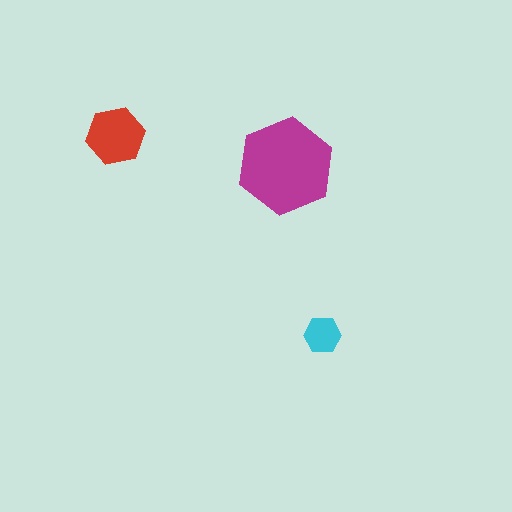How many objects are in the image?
There are 3 objects in the image.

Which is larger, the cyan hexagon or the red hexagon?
The red one.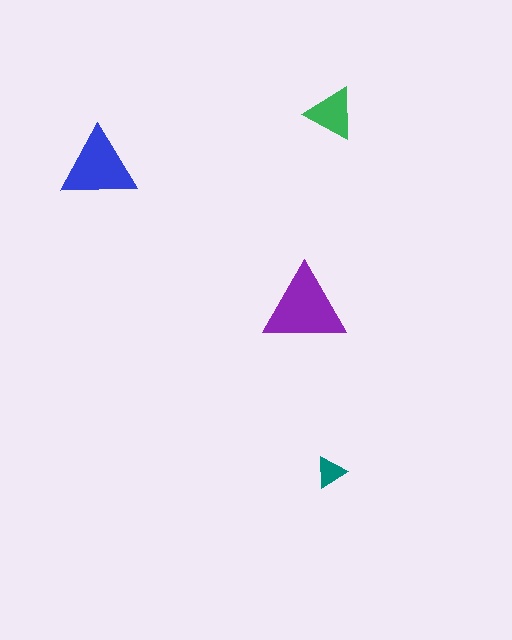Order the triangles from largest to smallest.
the purple one, the blue one, the green one, the teal one.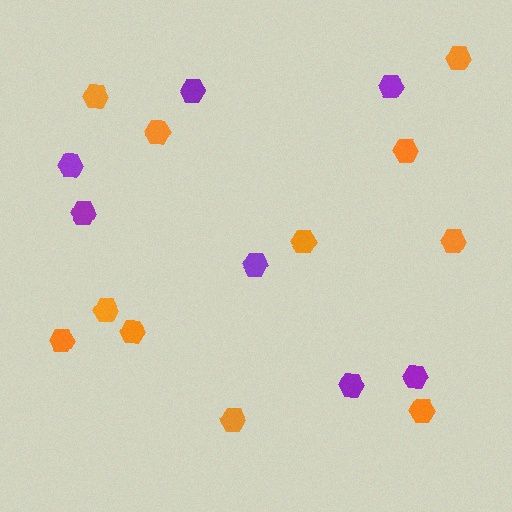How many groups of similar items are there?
There are 2 groups: one group of purple hexagons (7) and one group of orange hexagons (11).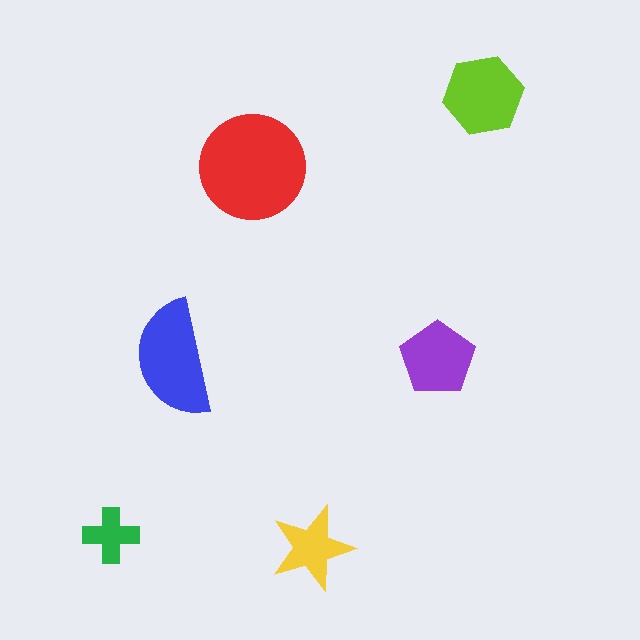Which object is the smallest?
The green cross.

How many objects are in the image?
There are 6 objects in the image.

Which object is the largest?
The red circle.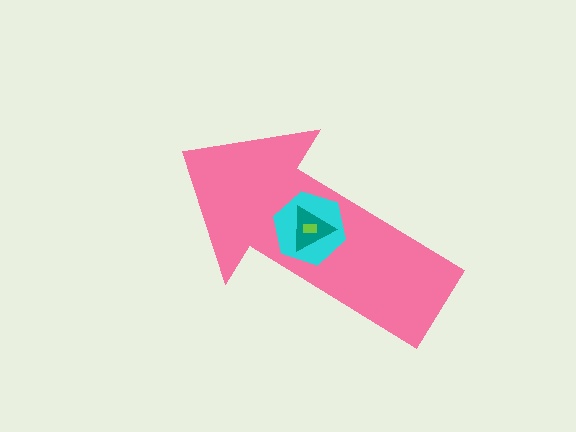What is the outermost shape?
The pink arrow.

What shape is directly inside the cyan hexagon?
The teal triangle.